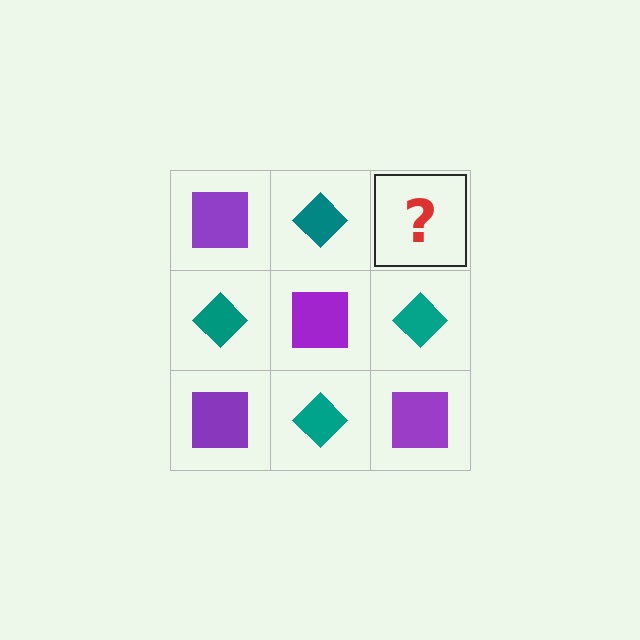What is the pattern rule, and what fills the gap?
The rule is that it alternates purple square and teal diamond in a checkerboard pattern. The gap should be filled with a purple square.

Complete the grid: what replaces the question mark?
The question mark should be replaced with a purple square.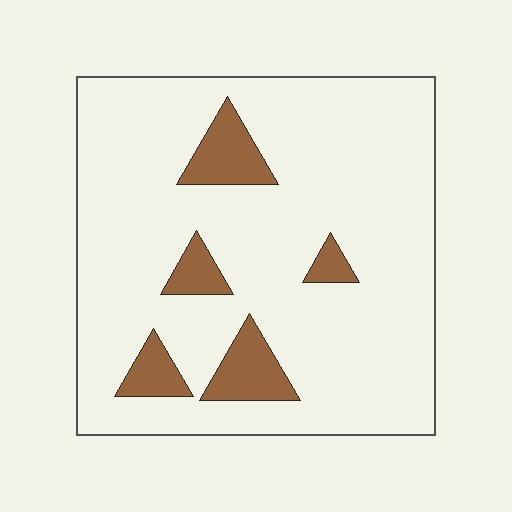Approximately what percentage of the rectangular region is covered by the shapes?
Approximately 10%.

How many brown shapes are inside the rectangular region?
5.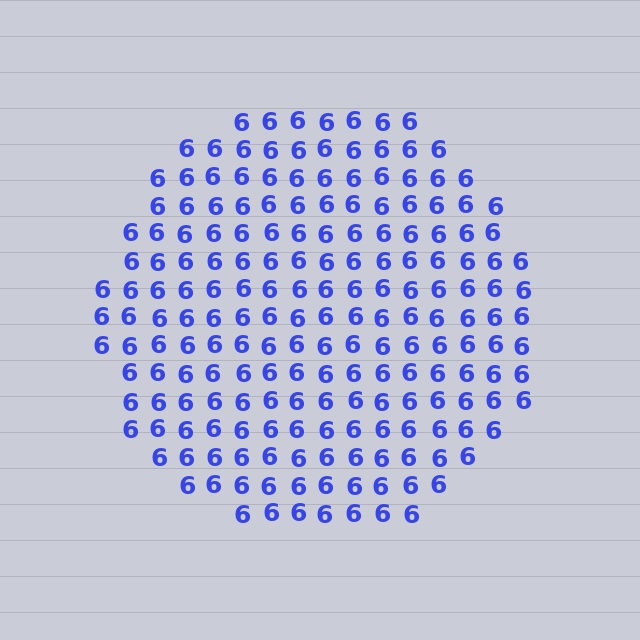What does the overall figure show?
The overall figure shows a circle.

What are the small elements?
The small elements are digit 6's.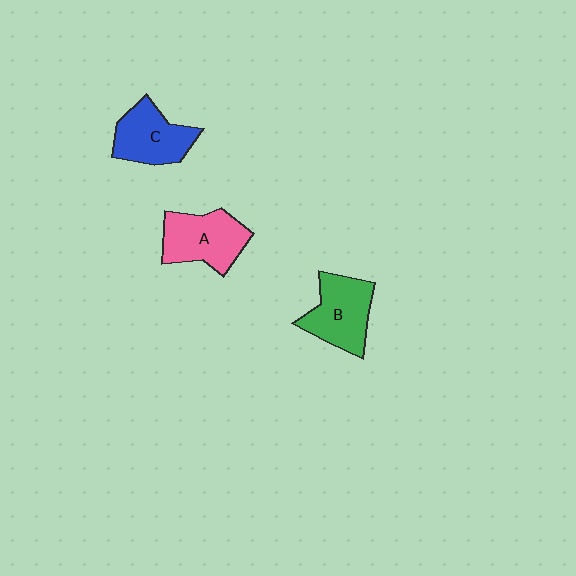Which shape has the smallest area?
Shape C (blue).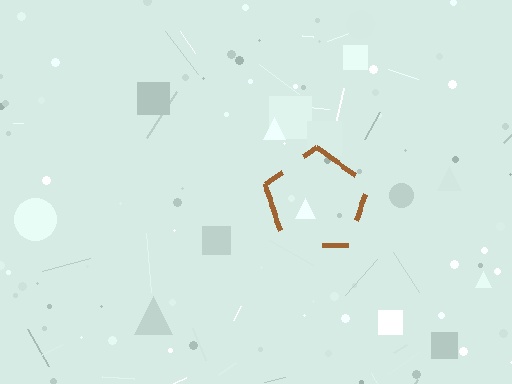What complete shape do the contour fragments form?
The contour fragments form a pentagon.